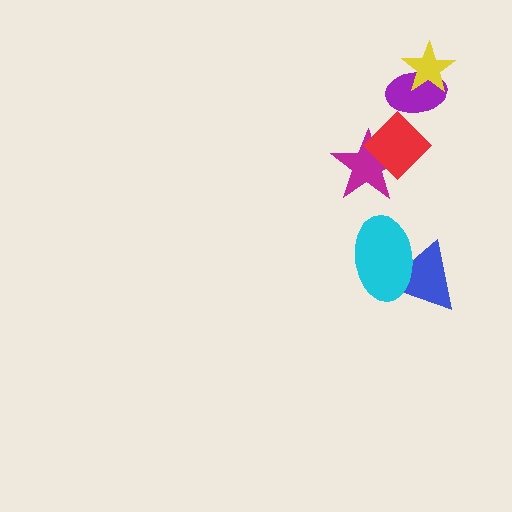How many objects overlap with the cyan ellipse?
1 object overlaps with the cyan ellipse.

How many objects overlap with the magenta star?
1 object overlaps with the magenta star.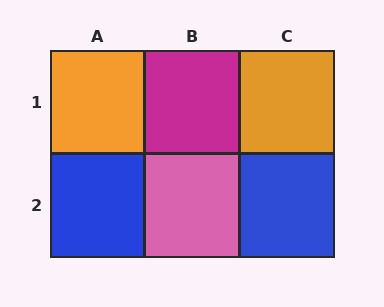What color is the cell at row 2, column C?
Blue.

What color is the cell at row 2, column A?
Blue.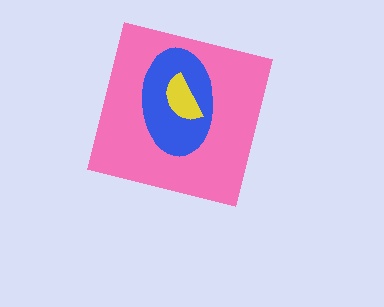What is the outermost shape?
The pink square.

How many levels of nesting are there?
3.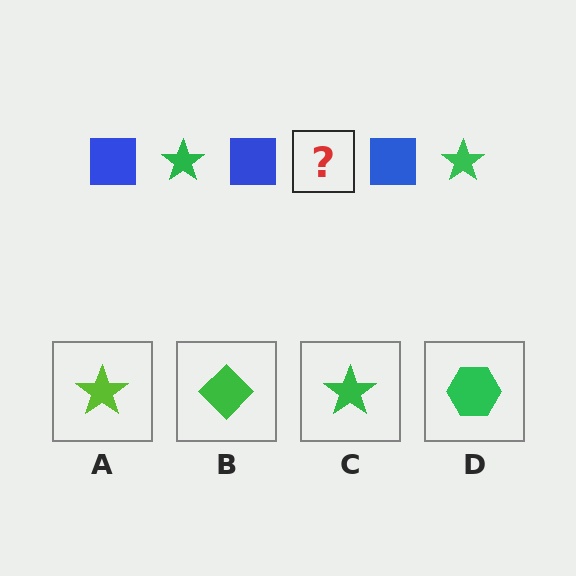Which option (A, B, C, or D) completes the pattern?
C.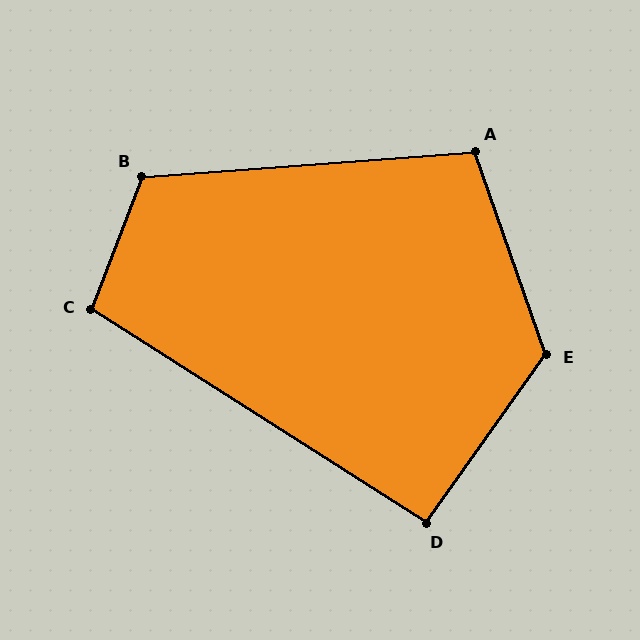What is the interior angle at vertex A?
Approximately 105 degrees (obtuse).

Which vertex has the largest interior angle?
E, at approximately 125 degrees.